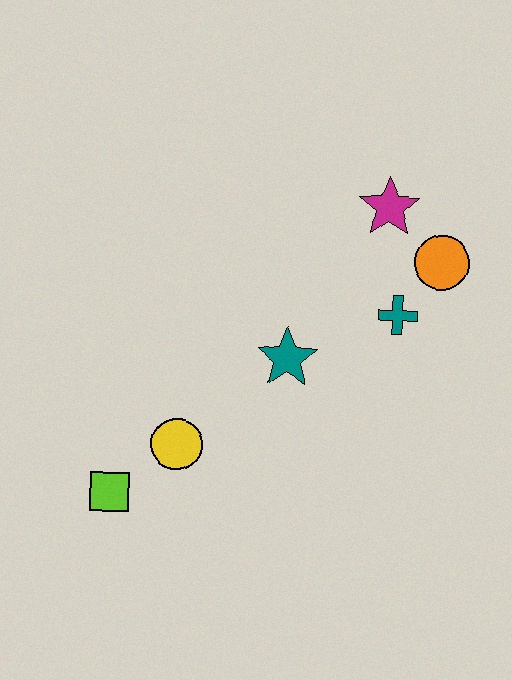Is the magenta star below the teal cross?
No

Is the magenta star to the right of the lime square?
Yes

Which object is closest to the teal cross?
The orange circle is closest to the teal cross.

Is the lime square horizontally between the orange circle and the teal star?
No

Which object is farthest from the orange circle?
The lime square is farthest from the orange circle.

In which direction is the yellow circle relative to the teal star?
The yellow circle is to the left of the teal star.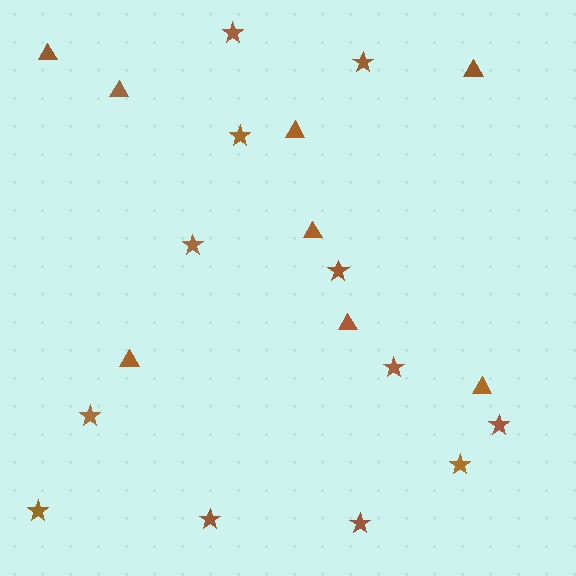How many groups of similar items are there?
There are 2 groups: one group of stars (12) and one group of triangles (8).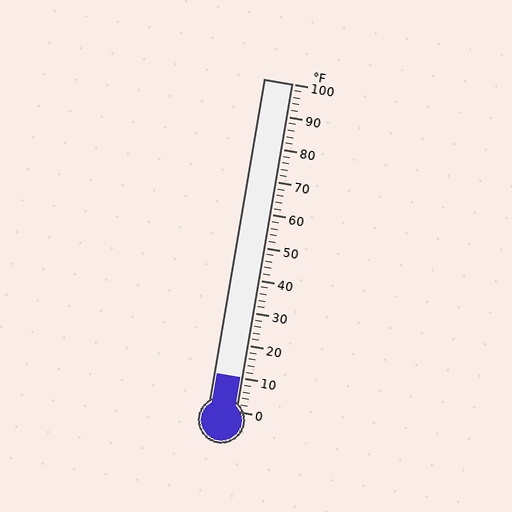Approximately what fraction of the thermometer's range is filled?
The thermometer is filled to approximately 10% of its range.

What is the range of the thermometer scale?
The thermometer scale ranges from 0°F to 100°F.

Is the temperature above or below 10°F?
The temperature is at 10°F.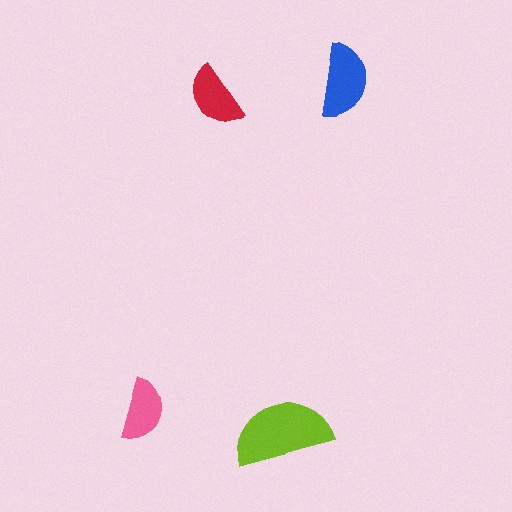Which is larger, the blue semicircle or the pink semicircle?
The blue one.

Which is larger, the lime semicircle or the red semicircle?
The lime one.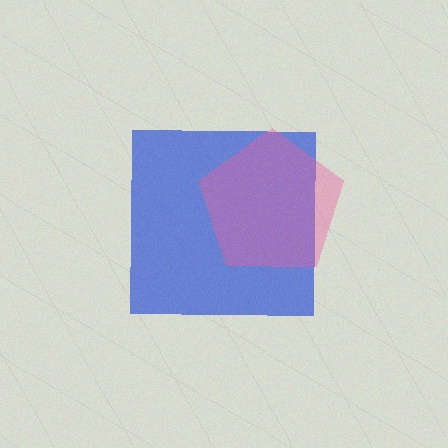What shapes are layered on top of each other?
The layered shapes are: a blue square, a pink pentagon.